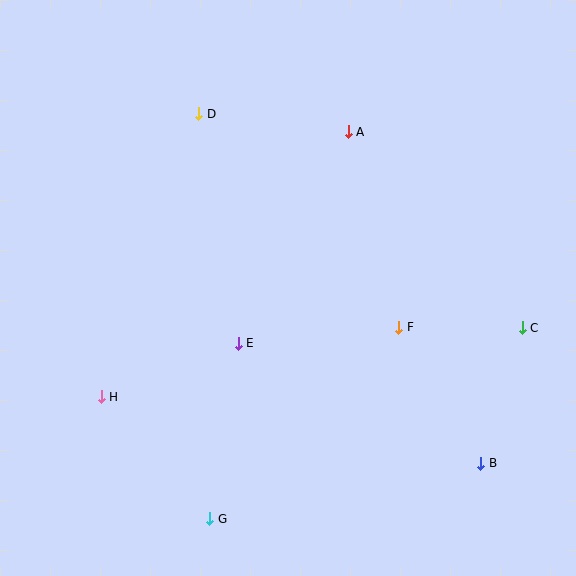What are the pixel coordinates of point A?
Point A is at (348, 132).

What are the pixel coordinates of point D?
Point D is at (199, 114).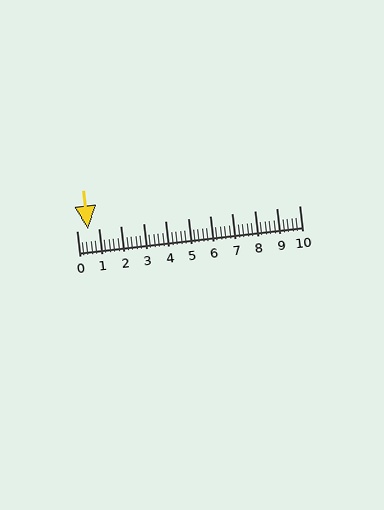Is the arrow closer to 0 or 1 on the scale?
The arrow is closer to 1.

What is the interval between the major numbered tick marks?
The major tick marks are spaced 1 units apart.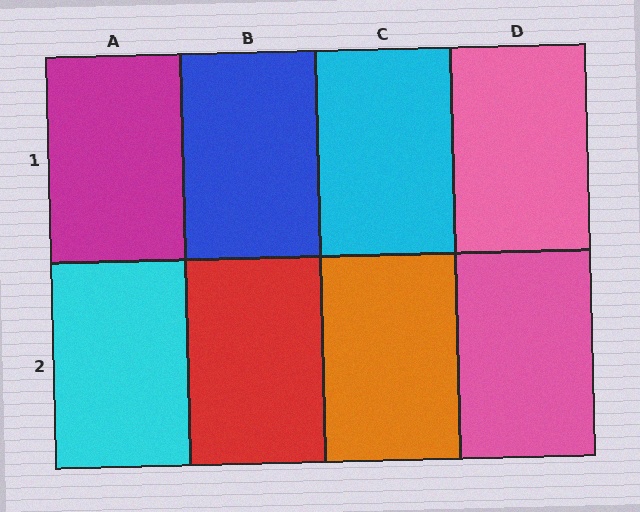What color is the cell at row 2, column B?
Red.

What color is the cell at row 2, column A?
Cyan.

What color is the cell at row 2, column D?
Pink.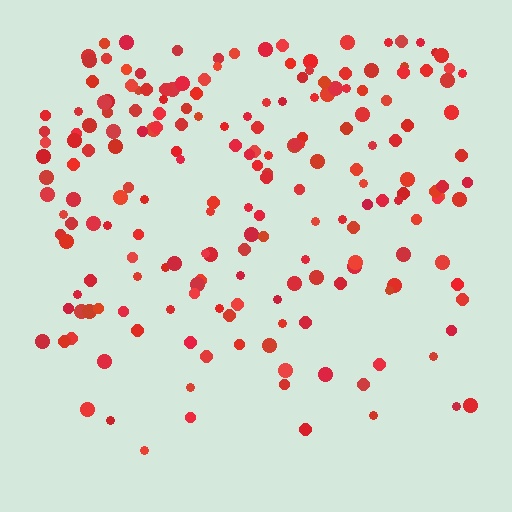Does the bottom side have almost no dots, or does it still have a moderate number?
Still a moderate number, just noticeably fewer than the top.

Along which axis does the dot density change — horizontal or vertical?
Vertical.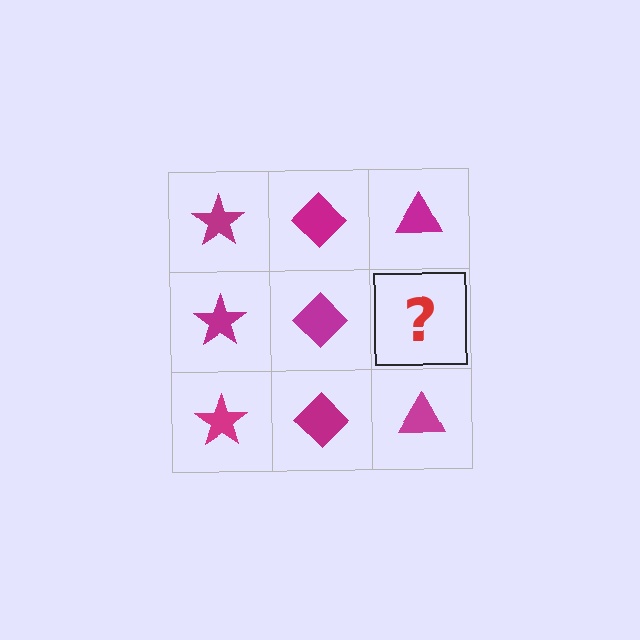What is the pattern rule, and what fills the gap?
The rule is that each column has a consistent shape. The gap should be filled with a magenta triangle.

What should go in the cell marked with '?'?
The missing cell should contain a magenta triangle.